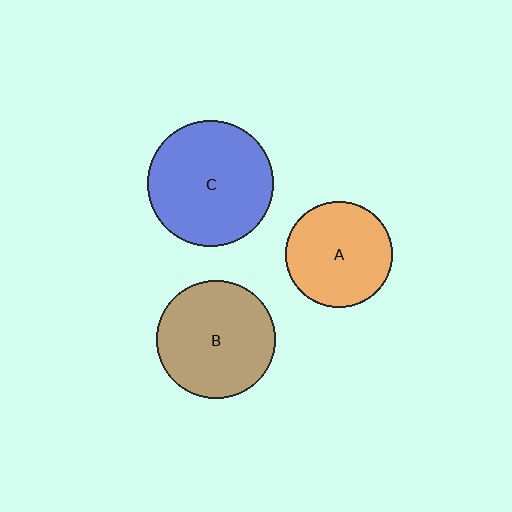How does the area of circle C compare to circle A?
Approximately 1.4 times.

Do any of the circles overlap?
No, none of the circles overlap.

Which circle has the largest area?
Circle C (blue).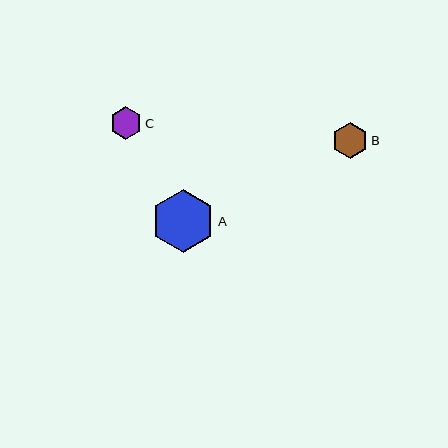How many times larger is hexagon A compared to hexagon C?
Hexagon A is approximately 2.0 times the size of hexagon C.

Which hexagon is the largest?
Hexagon A is the largest with a size of approximately 64 pixels.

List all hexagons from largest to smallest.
From largest to smallest: A, B, C.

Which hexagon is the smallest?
Hexagon C is the smallest with a size of approximately 32 pixels.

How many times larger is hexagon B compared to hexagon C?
Hexagon B is approximately 1.1 times the size of hexagon C.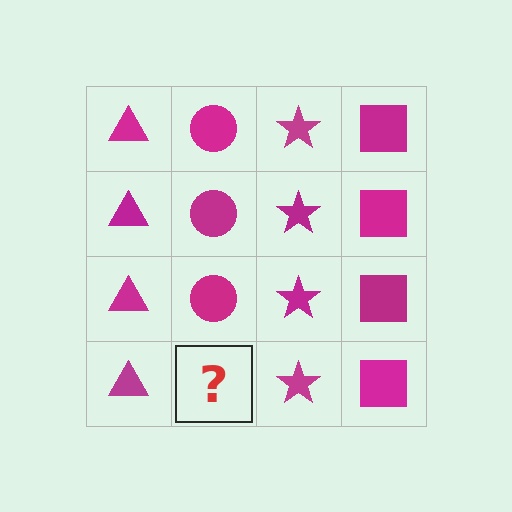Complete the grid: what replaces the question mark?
The question mark should be replaced with a magenta circle.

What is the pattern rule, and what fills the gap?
The rule is that each column has a consistent shape. The gap should be filled with a magenta circle.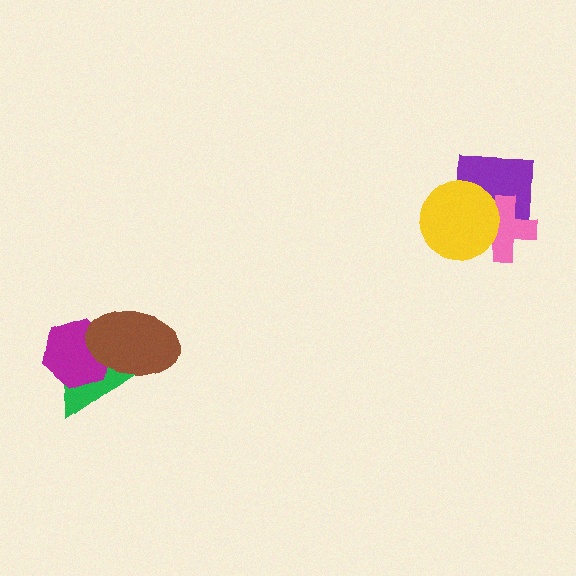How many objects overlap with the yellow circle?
2 objects overlap with the yellow circle.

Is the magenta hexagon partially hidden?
Yes, it is partially covered by another shape.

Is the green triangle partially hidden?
Yes, it is partially covered by another shape.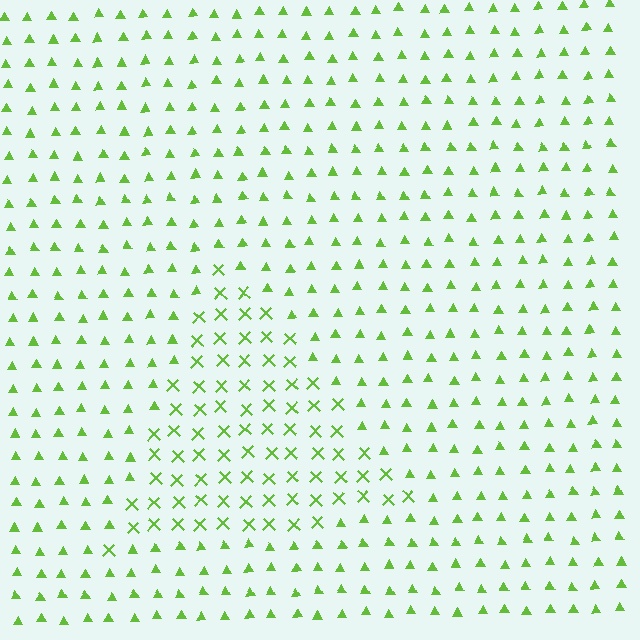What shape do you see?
I see a triangle.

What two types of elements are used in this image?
The image uses X marks inside the triangle region and triangles outside it.